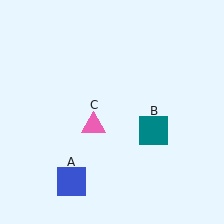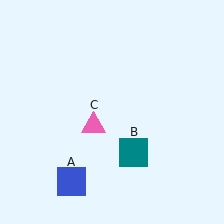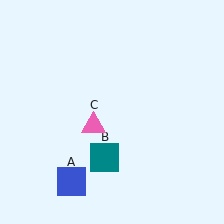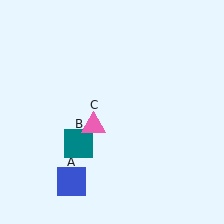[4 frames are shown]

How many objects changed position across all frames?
1 object changed position: teal square (object B).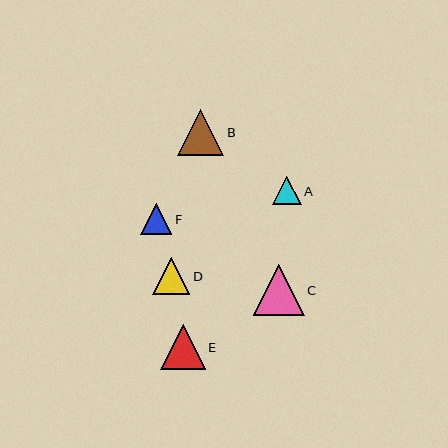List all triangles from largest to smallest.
From largest to smallest: C, B, E, D, F, A.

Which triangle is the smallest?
Triangle A is the smallest with a size of approximately 28 pixels.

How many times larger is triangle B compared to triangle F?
Triangle B is approximately 1.5 times the size of triangle F.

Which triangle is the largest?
Triangle C is the largest with a size of approximately 50 pixels.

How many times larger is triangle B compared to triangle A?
Triangle B is approximately 1.6 times the size of triangle A.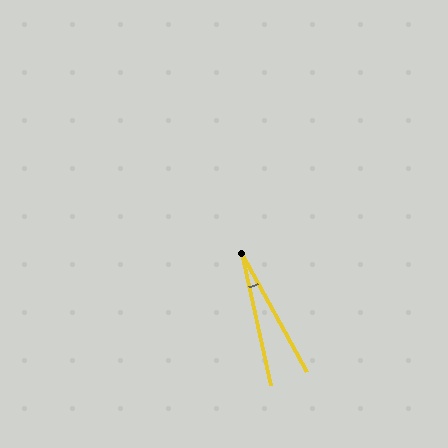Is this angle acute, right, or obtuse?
It is acute.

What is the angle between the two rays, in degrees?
Approximately 17 degrees.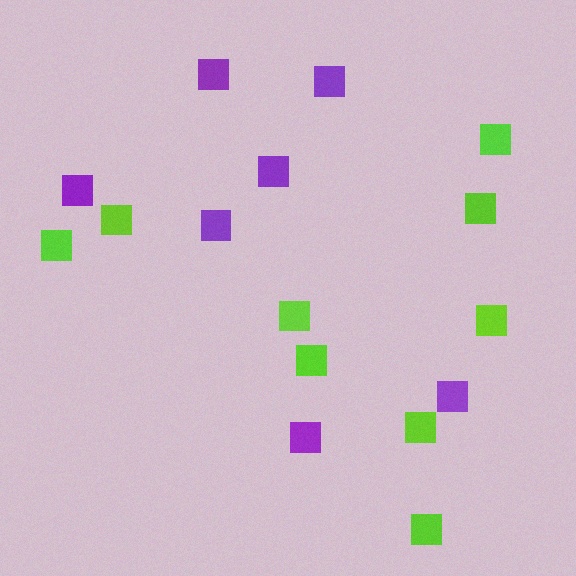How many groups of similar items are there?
There are 2 groups: one group of lime squares (9) and one group of purple squares (7).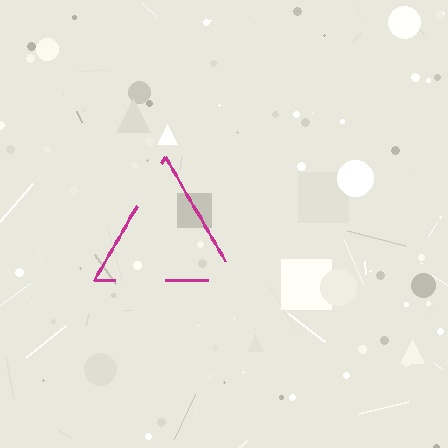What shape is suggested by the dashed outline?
The dashed outline suggests a triangle.